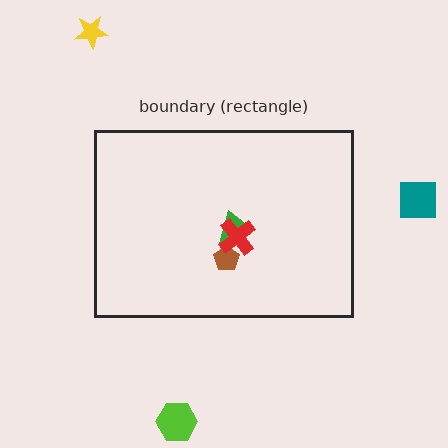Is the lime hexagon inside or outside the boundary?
Outside.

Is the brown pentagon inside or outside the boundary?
Inside.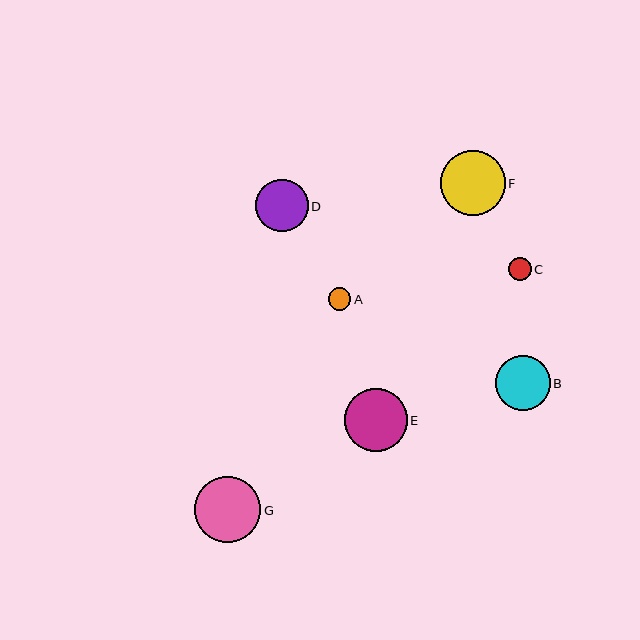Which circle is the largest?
Circle G is the largest with a size of approximately 66 pixels.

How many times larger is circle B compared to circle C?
Circle B is approximately 2.4 times the size of circle C.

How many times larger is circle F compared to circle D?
Circle F is approximately 1.2 times the size of circle D.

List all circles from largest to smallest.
From largest to smallest: G, F, E, B, D, A, C.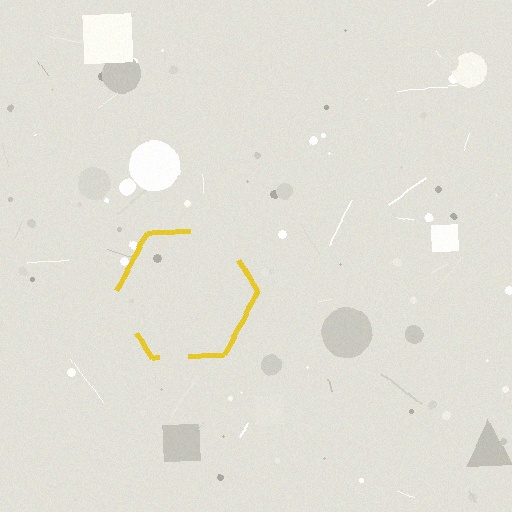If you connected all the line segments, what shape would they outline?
They would outline a hexagon.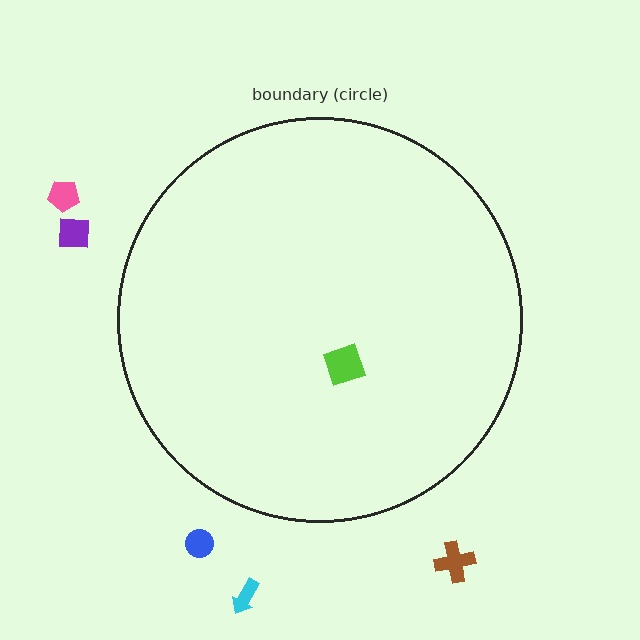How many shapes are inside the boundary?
1 inside, 5 outside.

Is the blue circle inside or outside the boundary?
Outside.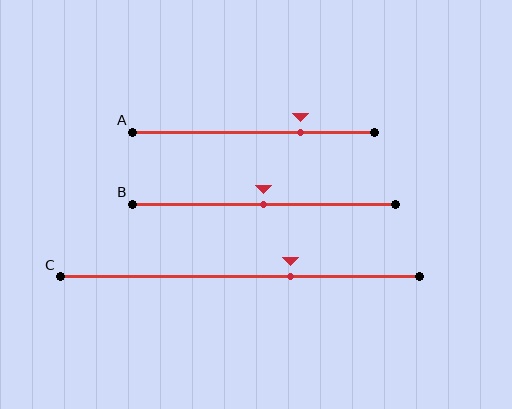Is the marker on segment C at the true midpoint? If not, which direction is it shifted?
No, the marker on segment C is shifted to the right by about 14% of the segment length.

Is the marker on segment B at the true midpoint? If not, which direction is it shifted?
Yes, the marker on segment B is at the true midpoint.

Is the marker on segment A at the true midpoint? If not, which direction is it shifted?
No, the marker on segment A is shifted to the right by about 19% of the segment length.